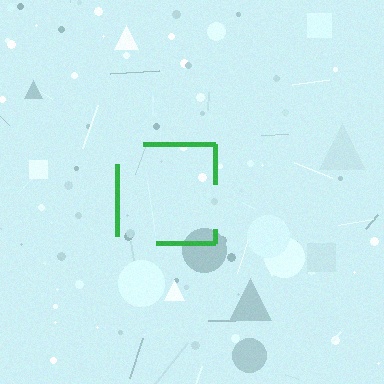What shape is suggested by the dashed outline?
The dashed outline suggests a square.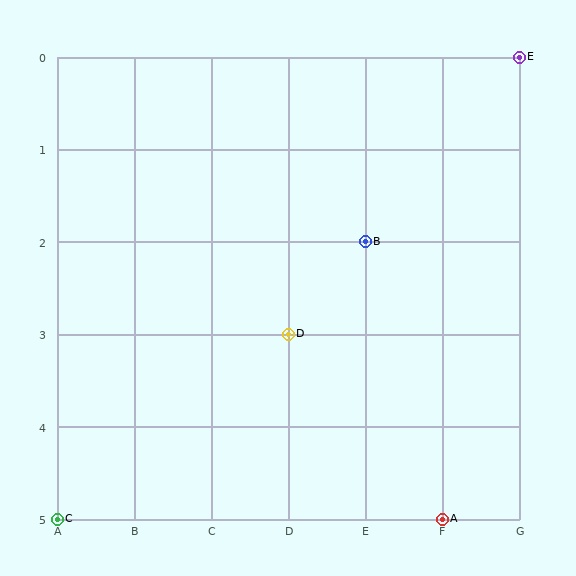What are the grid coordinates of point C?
Point C is at grid coordinates (A, 5).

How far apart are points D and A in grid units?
Points D and A are 2 columns and 2 rows apart (about 2.8 grid units diagonally).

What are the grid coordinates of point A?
Point A is at grid coordinates (F, 5).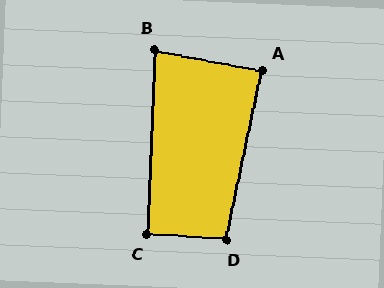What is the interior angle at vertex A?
Approximately 89 degrees (approximately right).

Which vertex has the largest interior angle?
D, at approximately 99 degrees.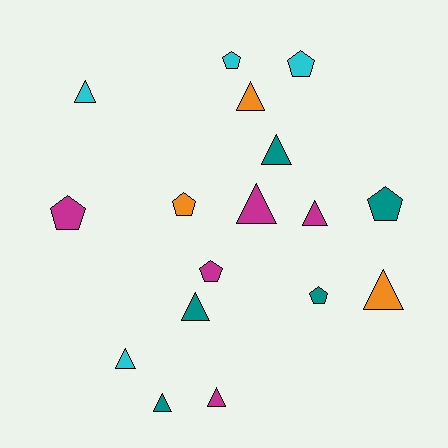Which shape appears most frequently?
Triangle, with 10 objects.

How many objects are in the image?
There are 17 objects.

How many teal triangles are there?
There are 3 teal triangles.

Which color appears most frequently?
Teal, with 5 objects.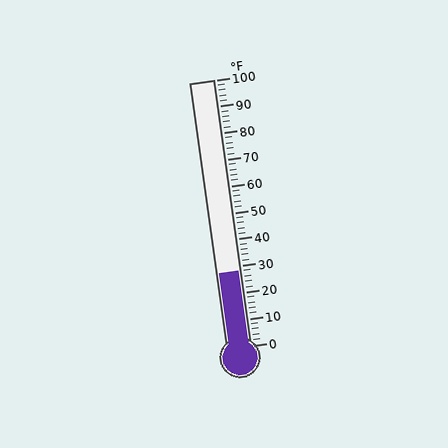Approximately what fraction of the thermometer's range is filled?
The thermometer is filled to approximately 30% of its range.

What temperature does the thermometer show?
The thermometer shows approximately 28°F.